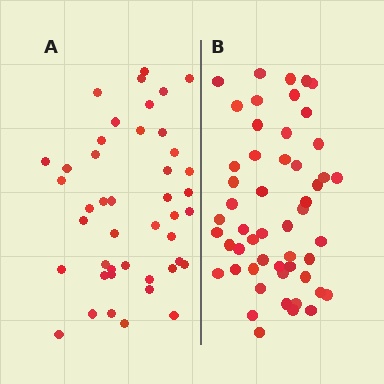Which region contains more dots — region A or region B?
Region B (the right region) has more dots.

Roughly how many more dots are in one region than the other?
Region B has roughly 8 or so more dots than region A.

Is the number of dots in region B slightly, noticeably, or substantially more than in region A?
Region B has only slightly more — the two regions are fairly close. The ratio is roughly 1.2 to 1.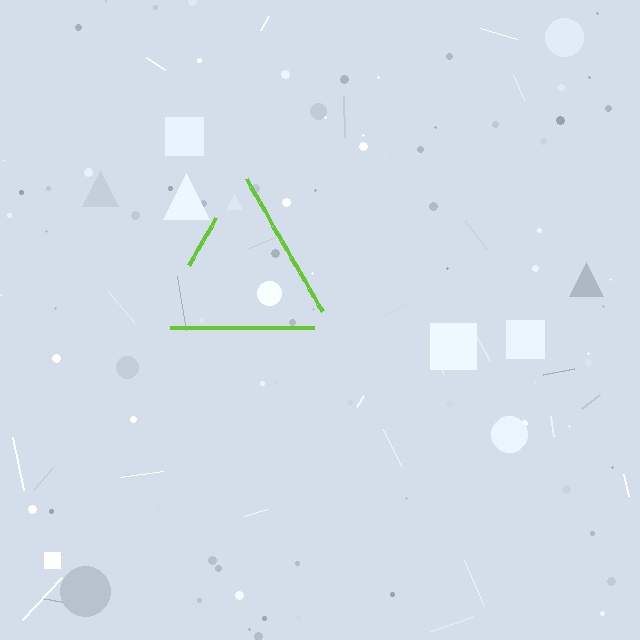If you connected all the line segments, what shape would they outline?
They would outline a triangle.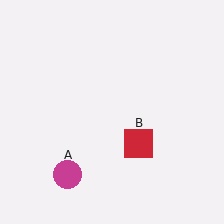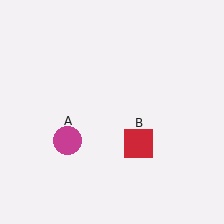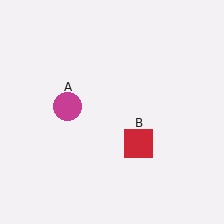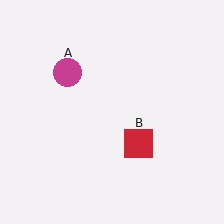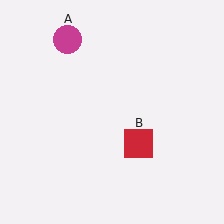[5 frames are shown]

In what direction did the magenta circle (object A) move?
The magenta circle (object A) moved up.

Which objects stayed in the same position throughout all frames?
Red square (object B) remained stationary.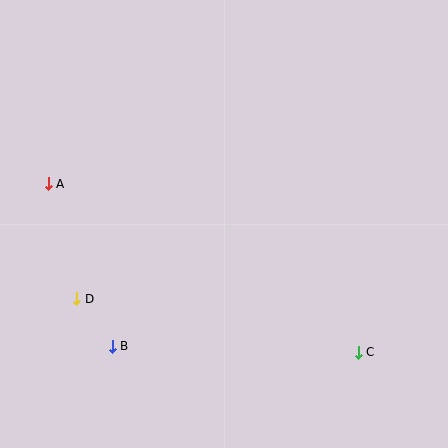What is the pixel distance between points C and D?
The distance between C and D is 287 pixels.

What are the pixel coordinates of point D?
Point D is at (77, 299).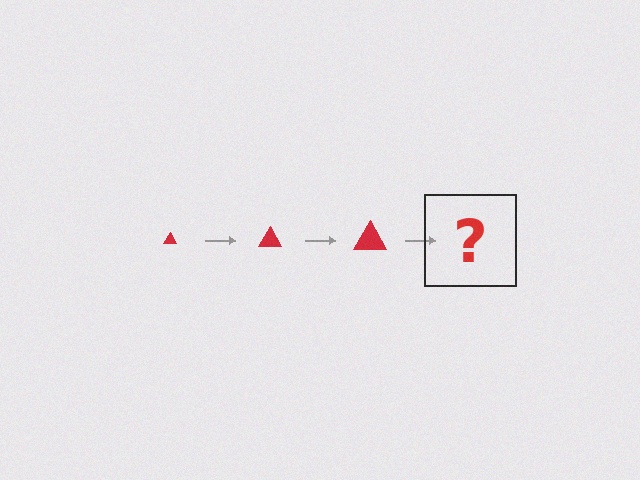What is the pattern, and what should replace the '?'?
The pattern is that the triangle gets progressively larger each step. The '?' should be a red triangle, larger than the previous one.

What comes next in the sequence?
The next element should be a red triangle, larger than the previous one.